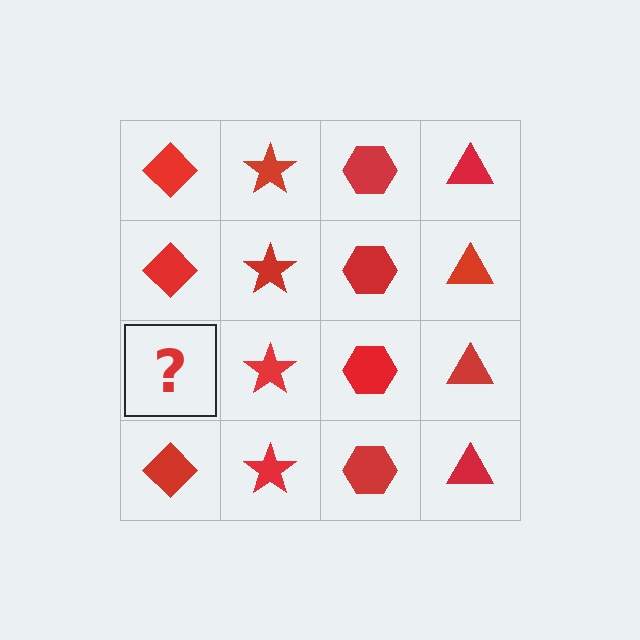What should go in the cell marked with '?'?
The missing cell should contain a red diamond.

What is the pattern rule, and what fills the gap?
The rule is that each column has a consistent shape. The gap should be filled with a red diamond.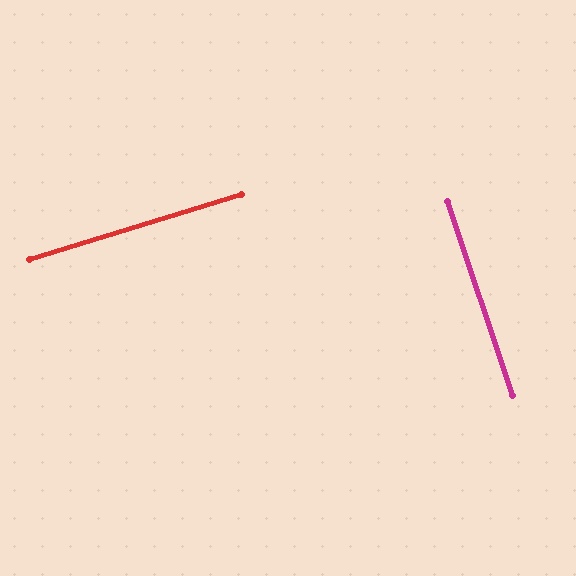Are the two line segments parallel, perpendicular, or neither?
Perpendicular — they meet at approximately 89°.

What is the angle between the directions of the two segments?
Approximately 89 degrees.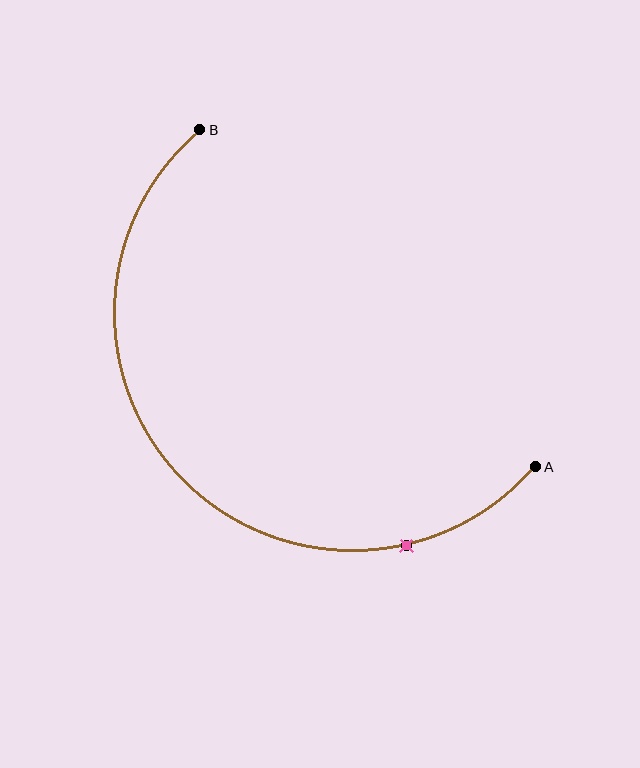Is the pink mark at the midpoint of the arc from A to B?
No. The pink mark lies on the arc but is closer to endpoint A. The arc midpoint would be at the point on the curve equidistant along the arc from both A and B.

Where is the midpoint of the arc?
The arc midpoint is the point on the curve farthest from the straight line joining A and B. It sits below and to the left of that line.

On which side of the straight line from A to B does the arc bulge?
The arc bulges below and to the left of the straight line connecting A and B.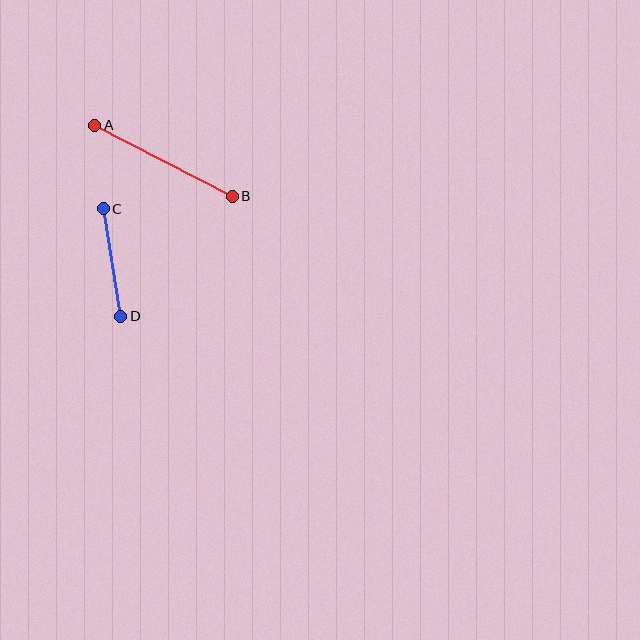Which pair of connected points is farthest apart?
Points A and B are farthest apart.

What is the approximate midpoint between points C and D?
The midpoint is at approximately (112, 263) pixels.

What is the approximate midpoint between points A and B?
The midpoint is at approximately (164, 161) pixels.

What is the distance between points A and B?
The distance is approximately 155 pixels.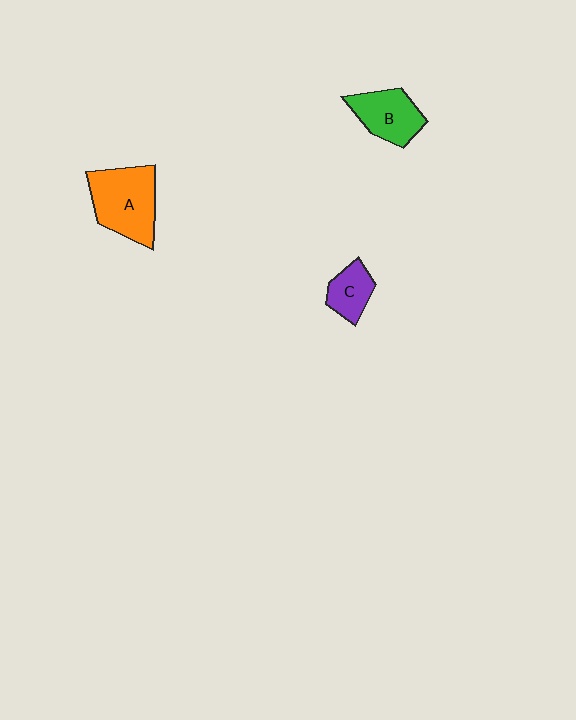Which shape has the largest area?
Shape A (orange).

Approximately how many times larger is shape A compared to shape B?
Approximately 1.4 times.